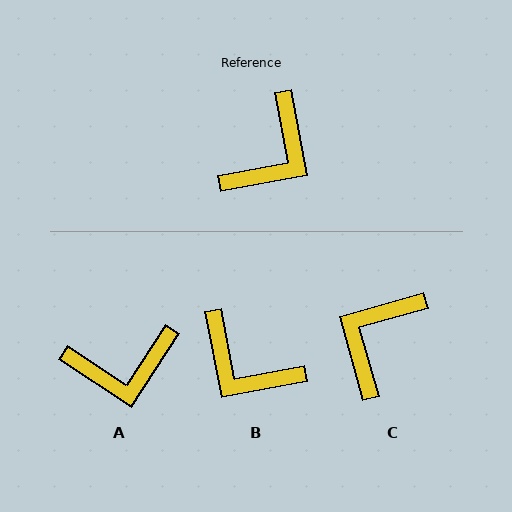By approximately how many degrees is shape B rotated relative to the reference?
Approximately 90 degrees clockwise.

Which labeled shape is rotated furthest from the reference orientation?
C, about 175 degrees away.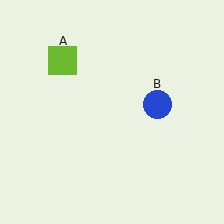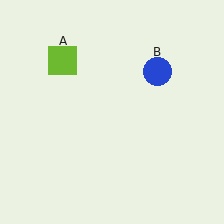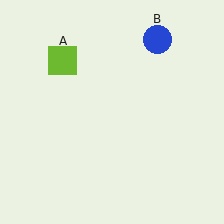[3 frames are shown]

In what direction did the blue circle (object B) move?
The blue circle (object B) moved up.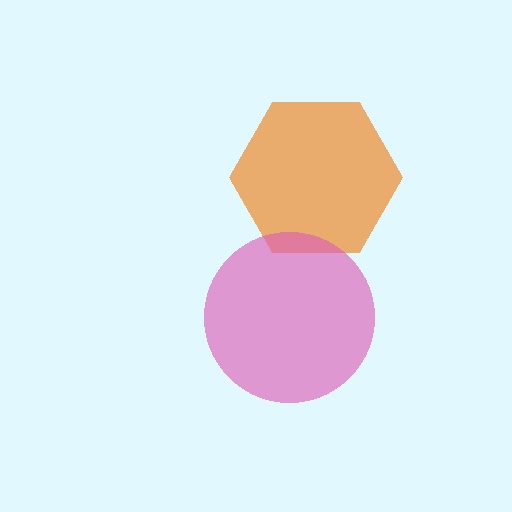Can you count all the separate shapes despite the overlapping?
Yes, there are 2 separate shapes.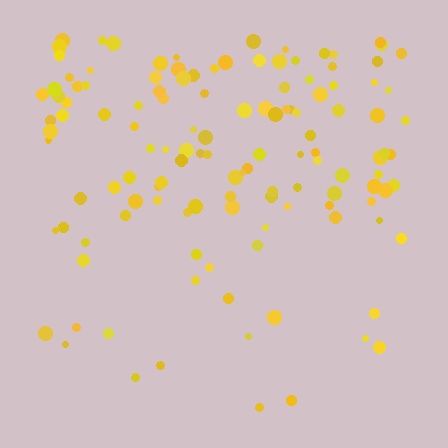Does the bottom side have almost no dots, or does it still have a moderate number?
Still a moderate number, just noticeably fewer than the top.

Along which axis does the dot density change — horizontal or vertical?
Vertical.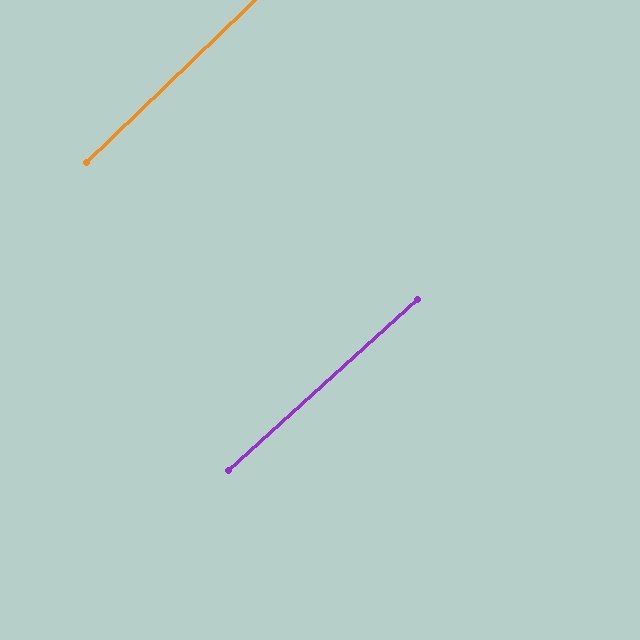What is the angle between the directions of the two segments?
Approximately 2 degrees.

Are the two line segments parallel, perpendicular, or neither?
Parallel — their directions differ by only 2.0°.